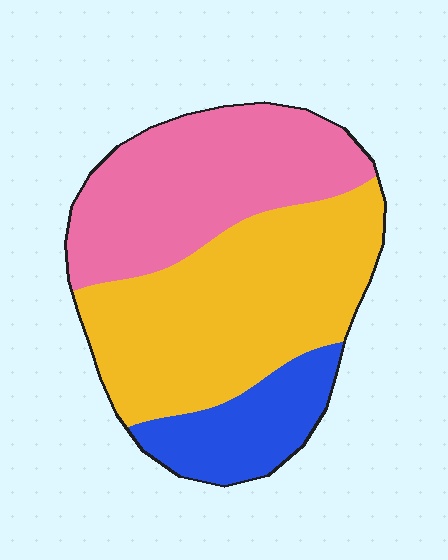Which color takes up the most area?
Yellow, at roughly 45%.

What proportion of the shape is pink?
Pink takes up between a quarter and a half of the shape.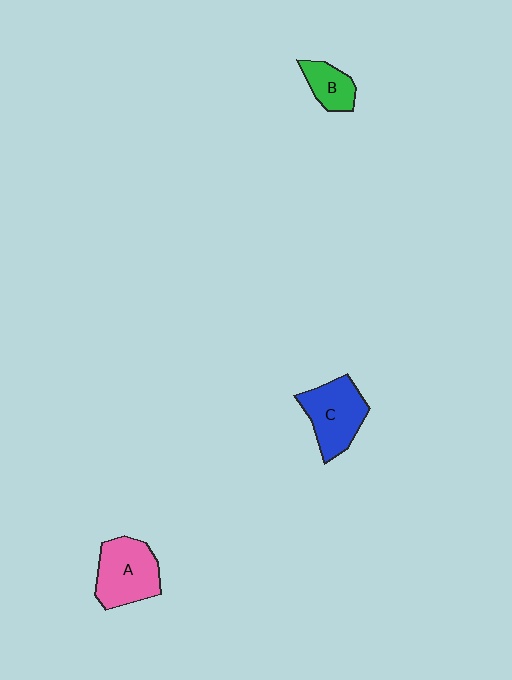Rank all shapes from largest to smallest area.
From largest to smallest: A (pink), C (blue), B (green).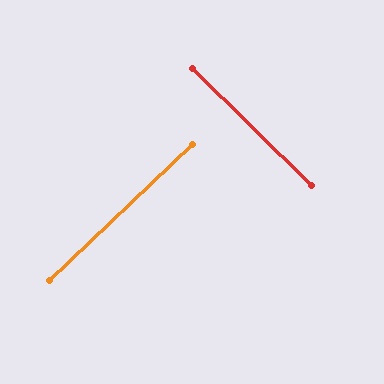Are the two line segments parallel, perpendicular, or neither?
Perpendicular — they meet at approximately 88°.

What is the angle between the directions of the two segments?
Approximately 88 degrees.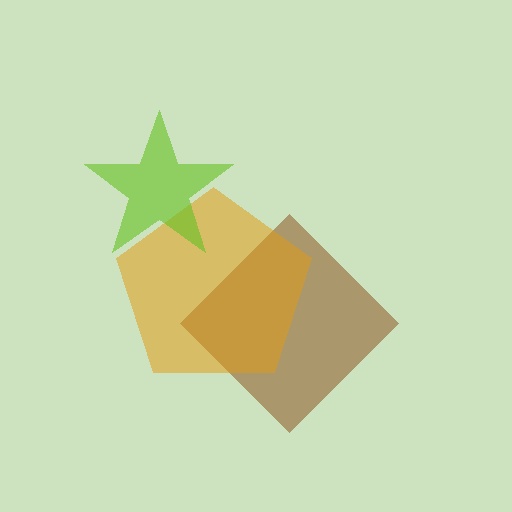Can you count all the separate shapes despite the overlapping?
Yes, there are 3 separate shapes.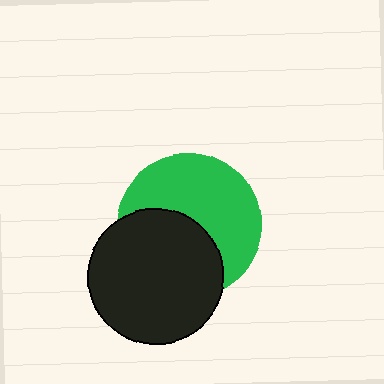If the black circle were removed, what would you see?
You would see the complete green circle.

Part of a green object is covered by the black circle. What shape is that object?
It is a circle.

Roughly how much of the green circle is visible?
About half of it is visible (roughly 56%).